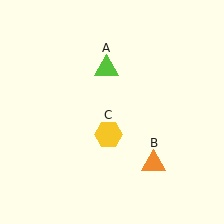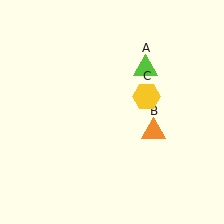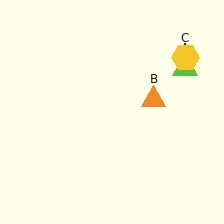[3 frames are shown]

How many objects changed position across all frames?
3 objects changed position: lime triangle (object A), orange triangle (object B), yellow hexagon (object C).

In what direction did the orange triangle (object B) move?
The orange triangle (object B) moved up.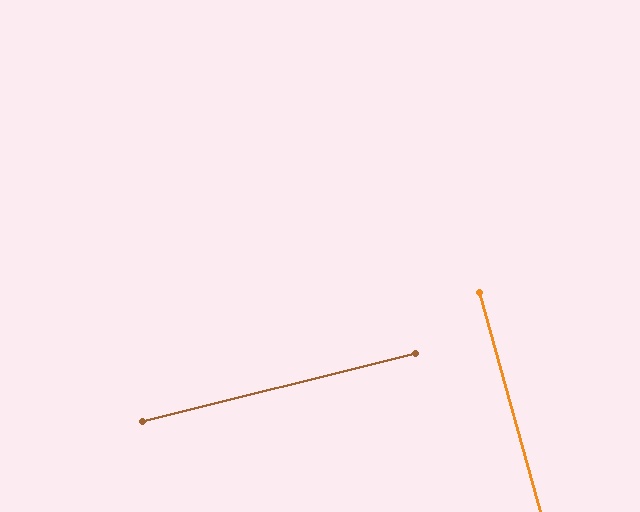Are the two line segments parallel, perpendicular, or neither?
Perpendicular — they meet at approximately 88°.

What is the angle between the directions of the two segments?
Approximately 88 degrees.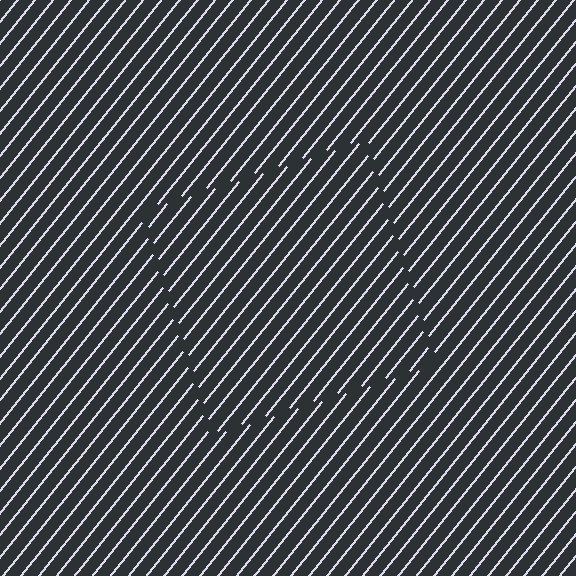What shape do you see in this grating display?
An illusory square. The interior of the shape contains the same grating, shifted by half a period — the contour is defined by the phase discontinuity where line-ends from the inner and outer gratings abut.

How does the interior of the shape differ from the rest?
The interior of the shape contains the same grating, shifted by half a period — the contour is defined by the phase discontinuity where line-ends from the inner and outer gratings abut.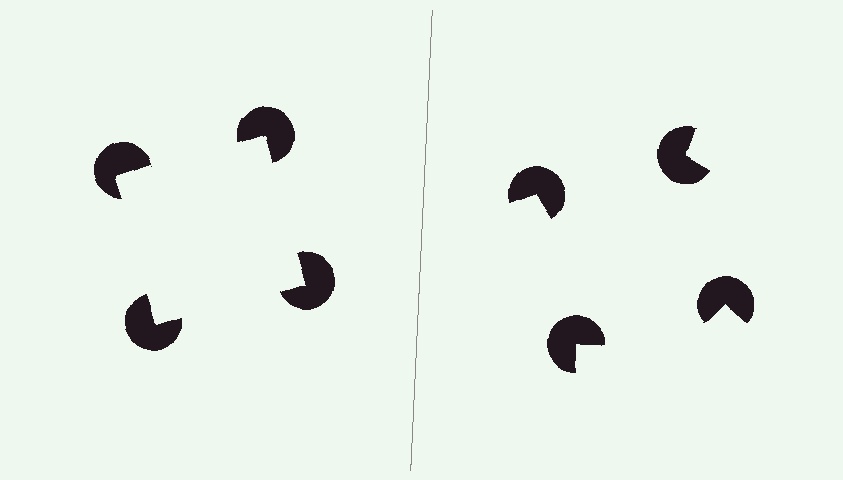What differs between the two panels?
The pac-man discs are positioned identically on both sides; only the wedge orientations differ. On the left they align to a square; on the right they are misaligned.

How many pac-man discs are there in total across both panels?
8 — 4 on each side.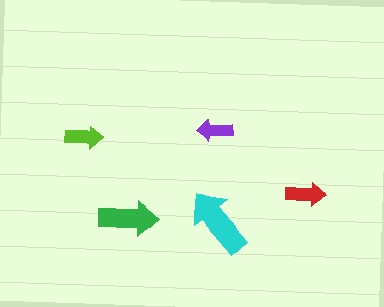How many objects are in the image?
There are 5 objects in the image.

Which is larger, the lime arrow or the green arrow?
The green one.